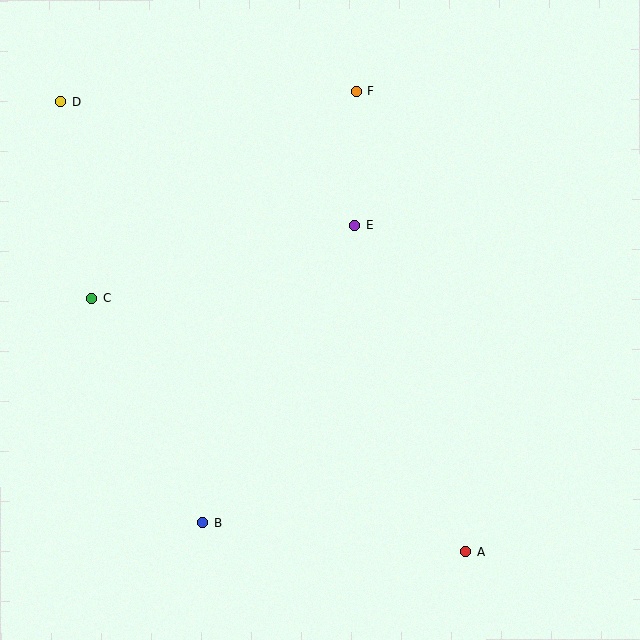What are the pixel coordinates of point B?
Point B is at (202, 523).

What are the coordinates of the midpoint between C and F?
The midpoint between C and F is at (224, 195).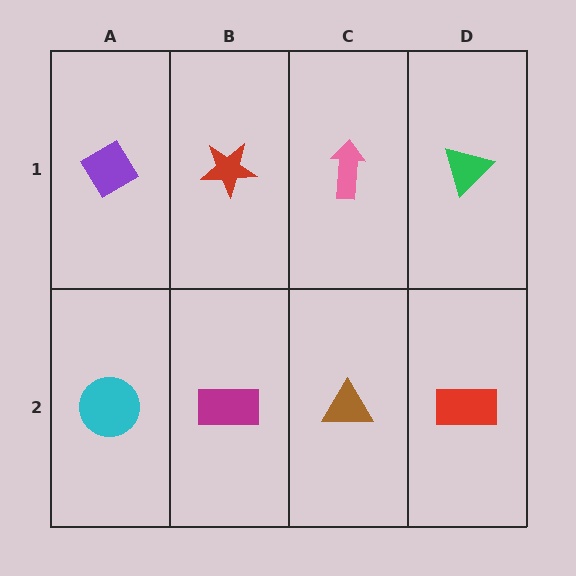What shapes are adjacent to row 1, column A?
A cyan circle (row 2, column A), a red star (row 1, column B).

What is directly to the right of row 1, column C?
A green triangle.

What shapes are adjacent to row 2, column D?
A green triangle (row 1, column D), a brown triangle (row 2, column C).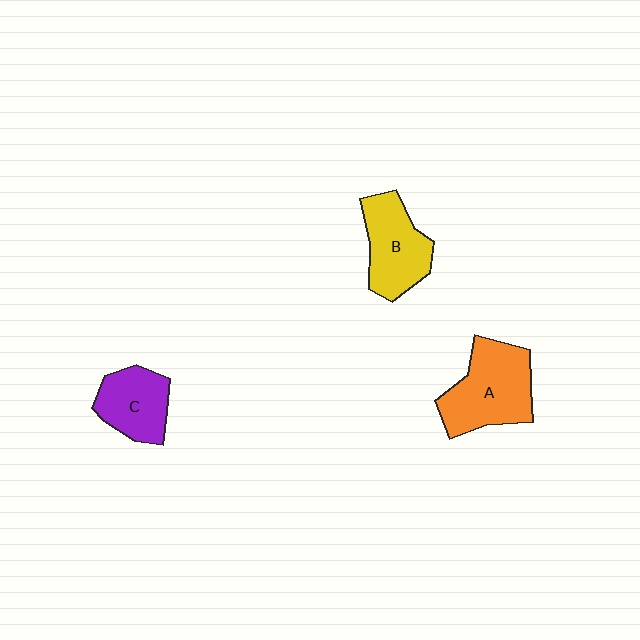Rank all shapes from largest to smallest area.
From largest to smallest: A (orange), B (yellow), C (purple).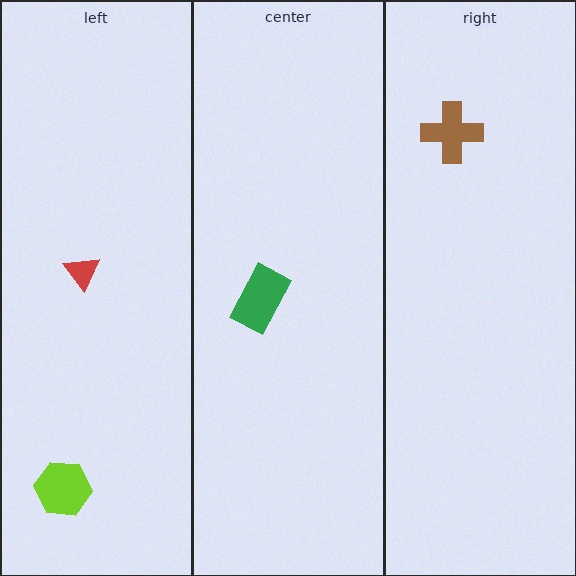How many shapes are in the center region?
1.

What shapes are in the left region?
The lime hexagon, the red triangle.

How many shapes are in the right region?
1.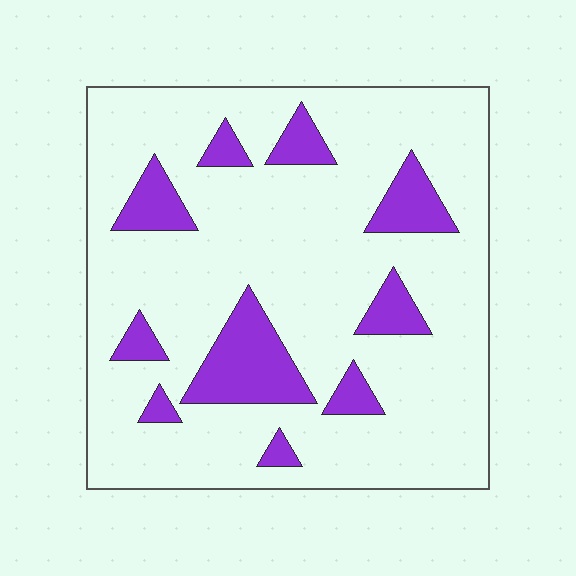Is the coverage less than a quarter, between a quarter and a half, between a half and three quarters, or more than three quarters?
Less than a quarter.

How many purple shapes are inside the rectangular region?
10.